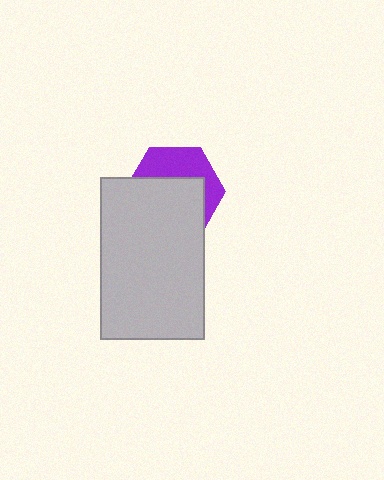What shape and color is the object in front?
The object in front is a light gray rectangle.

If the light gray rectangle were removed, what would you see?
You would see the complete purple hexagon.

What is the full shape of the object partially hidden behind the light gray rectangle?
The partially hidden object is a purple hexagon.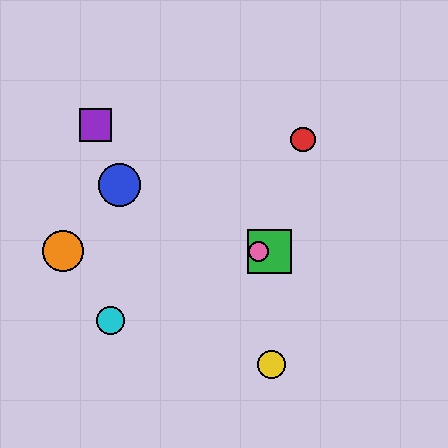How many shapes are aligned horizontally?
3 shapes (the green square, the orange circle, the pink circle) are aligned horizontally.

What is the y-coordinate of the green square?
The green square is at y≈251.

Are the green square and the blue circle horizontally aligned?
No, the green square is at y≈251 and the blue circle is at y≈185.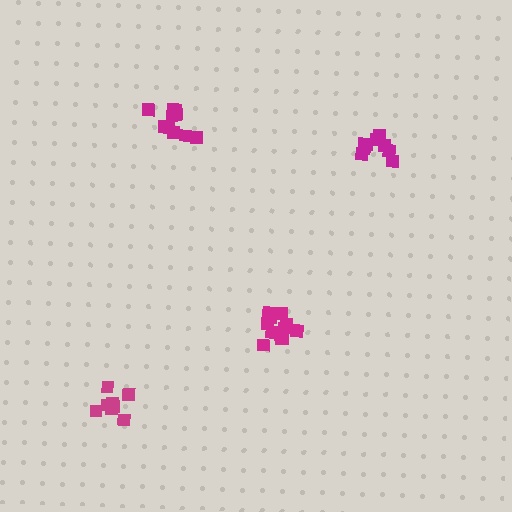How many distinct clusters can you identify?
There are 4 distinct clusters.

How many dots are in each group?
Group 1: 11 dots, Group 2: 11 dots, Group 3: 8 dots, Group 4: 14 dots (44 total).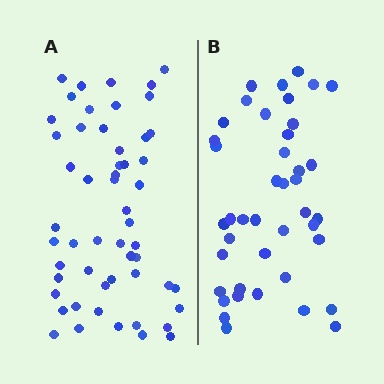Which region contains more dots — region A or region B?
Region A (the left region) has more dots.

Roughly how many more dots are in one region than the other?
Region A has roughly 12 or so more dots than region B.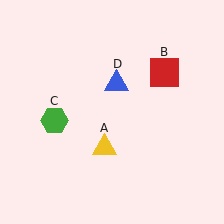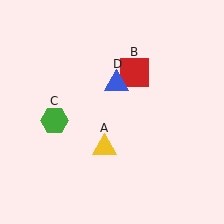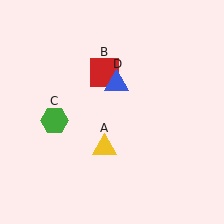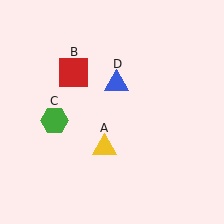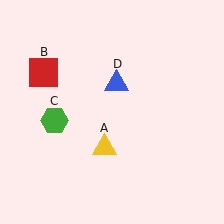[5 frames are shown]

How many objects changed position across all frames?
1 object changed position: red square (object B).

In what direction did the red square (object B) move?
The red square (object B) moved left.